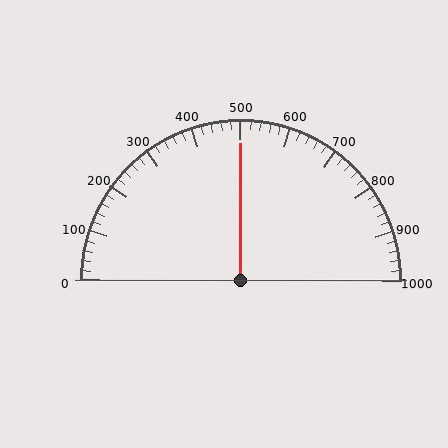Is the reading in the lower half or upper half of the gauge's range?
The reading is in the upper half of the range (0 to 1000).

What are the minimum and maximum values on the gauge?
The gauge ranges from 0 to 1000.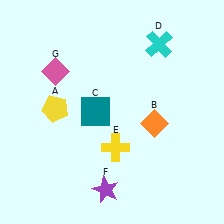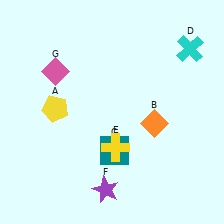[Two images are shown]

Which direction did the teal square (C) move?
The teal square (C) moved down.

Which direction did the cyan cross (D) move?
The cyan cross (D) moved right.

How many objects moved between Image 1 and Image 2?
2 objects moved between the two images.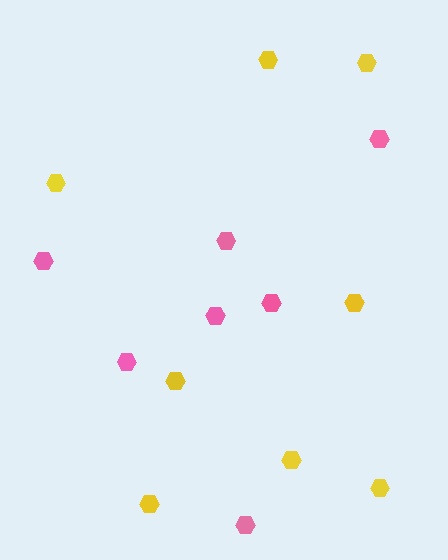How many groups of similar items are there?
There are 2 groups: one group of pink hexagons (7) and one group of yellow hexagons (8).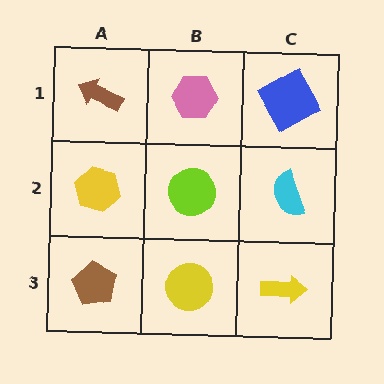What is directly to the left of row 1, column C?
A pink hexagon.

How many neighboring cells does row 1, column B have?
3.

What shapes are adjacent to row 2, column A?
A brown arrow (row 1, column A), a brown pentagon (row 3, column A), a lime circle (row 2, column B).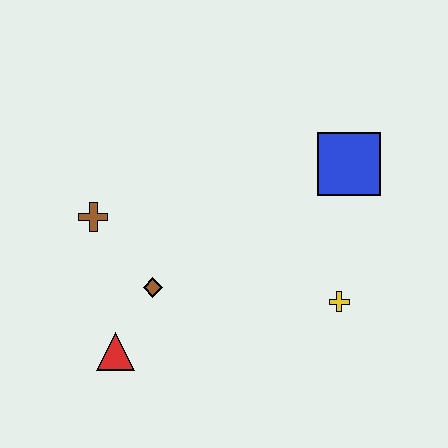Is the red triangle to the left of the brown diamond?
Yes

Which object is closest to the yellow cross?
The blue square is closest to the yellow cross.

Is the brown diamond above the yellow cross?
Yes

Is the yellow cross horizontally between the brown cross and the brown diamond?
No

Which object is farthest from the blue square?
The red triangle is farthest from the blue square.